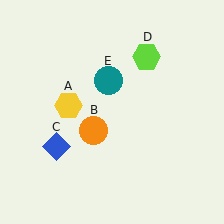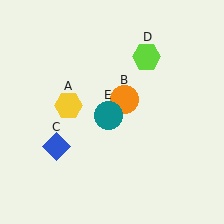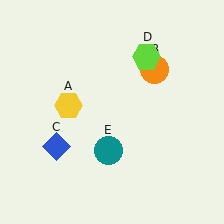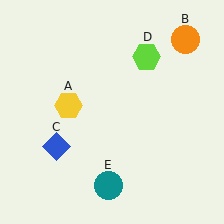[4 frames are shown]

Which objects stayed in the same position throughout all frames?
Yellow hexagon (object A) and blue diamond (object C) and lime hexagon (object D) remained stationary.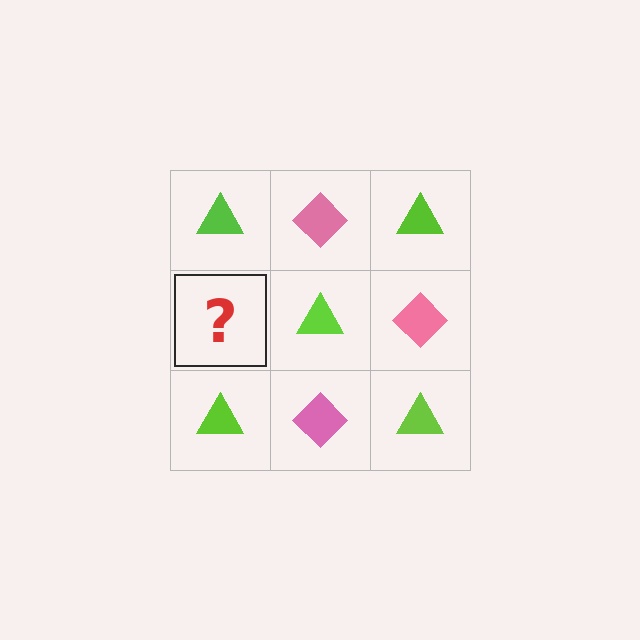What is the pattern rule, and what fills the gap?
The rule is that it alternates lime triangle and pink diamond in a checkerboard pattern. The gap should be filled with a pink diamond.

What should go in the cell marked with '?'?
The missing cell should contain a pink diamond.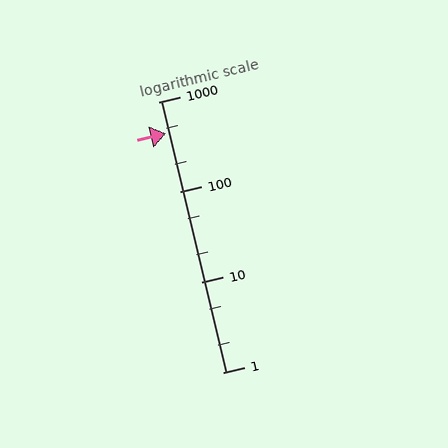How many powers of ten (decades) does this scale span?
The scale spans 3 decades, from 1 to 1000.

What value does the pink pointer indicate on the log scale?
The pointer indicates approximately 450.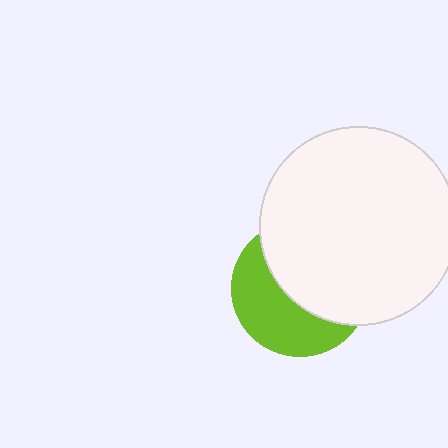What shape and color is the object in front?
The object in front is a white circle.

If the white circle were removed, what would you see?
You would see the complete lime circle.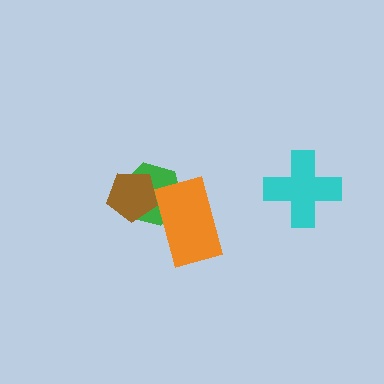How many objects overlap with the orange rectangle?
1 object overlaps with the orange rectangle.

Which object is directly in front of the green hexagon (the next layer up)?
The orange rectangle is directly in front of the green hexagon.